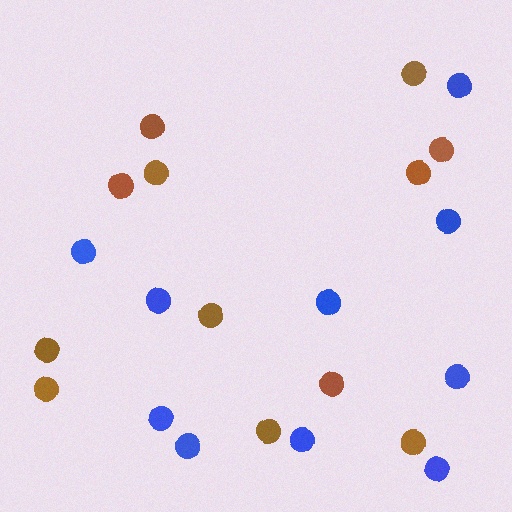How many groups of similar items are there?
There are 2 groups: one group of brown circles (12) and one group of blue circles (10).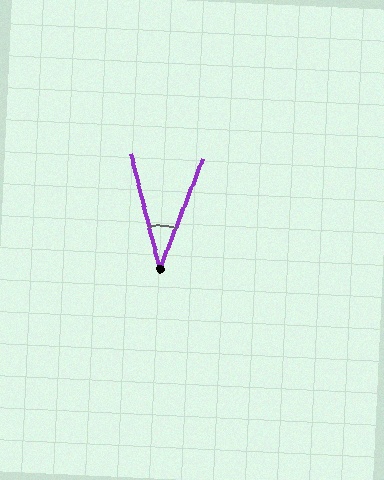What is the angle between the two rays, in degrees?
Approximately 35 degrees.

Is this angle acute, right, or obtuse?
It is acute.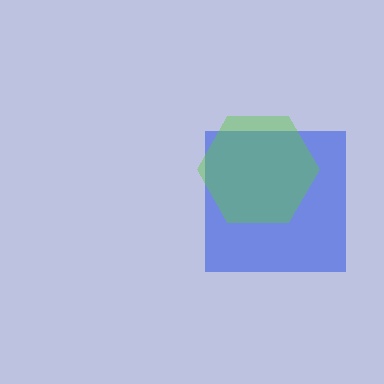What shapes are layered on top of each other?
The layered shapes are: a blue square, a lime hexagon.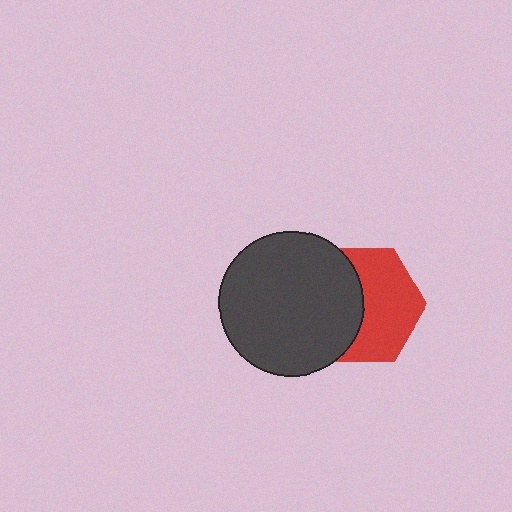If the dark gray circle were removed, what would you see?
You would see the complete red hexagon.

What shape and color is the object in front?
The object in front is a dark gray circle.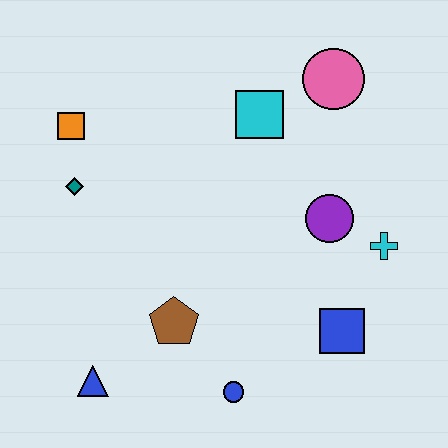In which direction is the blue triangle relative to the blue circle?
The blue triangle is to the left of the blue circle.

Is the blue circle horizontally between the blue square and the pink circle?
No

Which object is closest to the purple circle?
The cyan cross is closest to the purple circle.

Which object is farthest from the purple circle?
The blue triangle is farthest from the purple circle.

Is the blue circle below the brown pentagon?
Yes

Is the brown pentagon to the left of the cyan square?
Yes